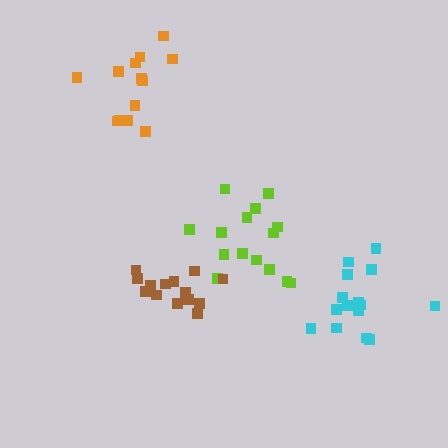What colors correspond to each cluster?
The clusters are colored: lime, orange, cyan, brown.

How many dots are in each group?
Group 1: 15 dots, Group 2: 13 dots, Group 3: 15 dots, Group 4: 14 dots (57 total).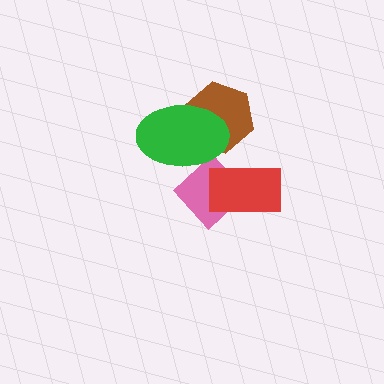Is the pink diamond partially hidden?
Yes, it is partially covered by another shape.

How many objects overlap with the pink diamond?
2 objects overlap with the pink diamond.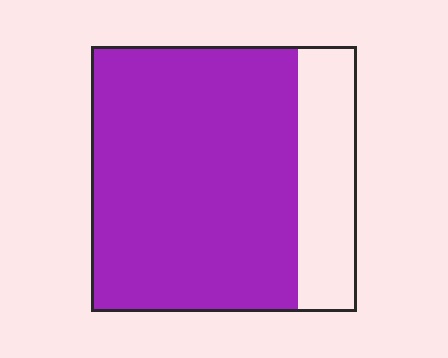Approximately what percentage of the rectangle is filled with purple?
Approximately 80%.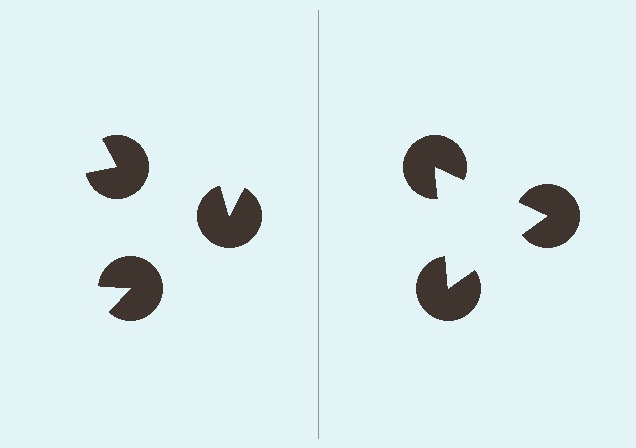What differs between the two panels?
The pac-man discs are positioned identically on both sides; only the wedge orientations differ. On the right they align to a triangle; on the left they are misaligned.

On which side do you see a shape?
An illusory triangle appears on the right side. On the left side the wedge cuts are rotated, so no coherent shape forms.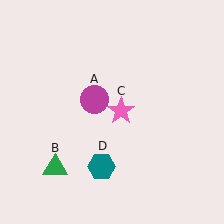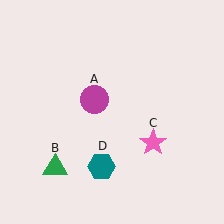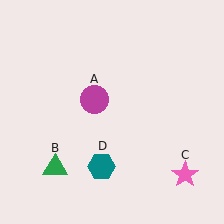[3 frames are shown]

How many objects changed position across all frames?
1 object changed position: pink star (object C).